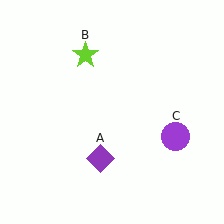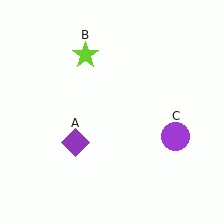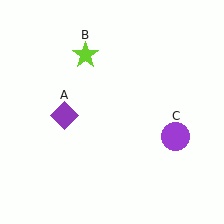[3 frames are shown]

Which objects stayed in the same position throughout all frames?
Lime star (object B) and purple circle (object C) remained stationary.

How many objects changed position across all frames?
1 object changed position: purple diamond (object A).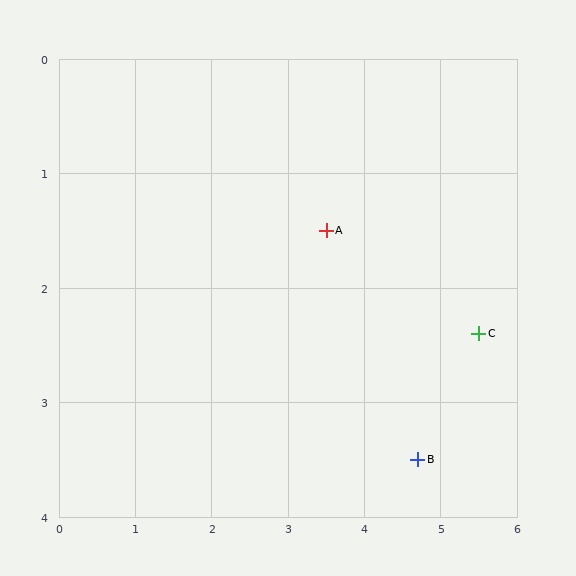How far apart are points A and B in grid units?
Points A and B are about 2.3 grid units apart.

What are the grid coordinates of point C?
Point C is at approximately (5.5, 2.4).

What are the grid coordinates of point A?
Point A is at approximately (3.5, 1.5).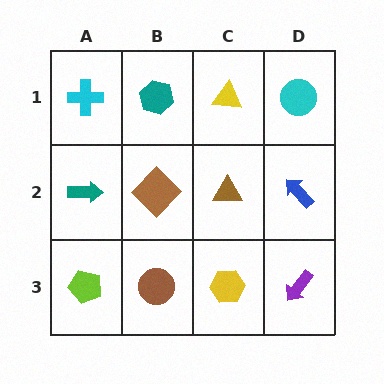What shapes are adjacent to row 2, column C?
A yellow triangle (row 1, column C), a yellow hexagon (row 3, column C), a brown diamond (row 2, column B), a blue arrow (row 2, column D).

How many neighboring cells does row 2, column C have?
4.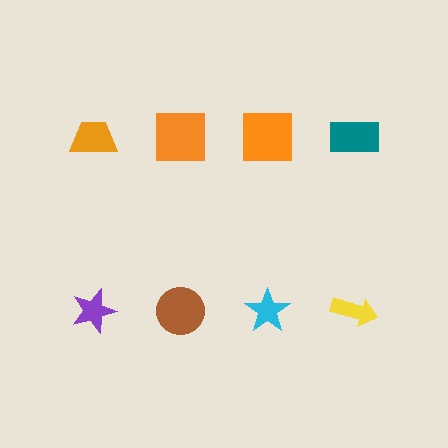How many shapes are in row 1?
4 shapes.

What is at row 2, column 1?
A purple star.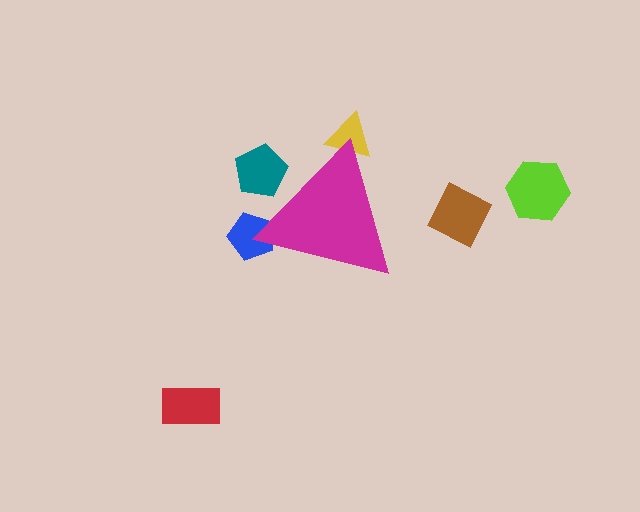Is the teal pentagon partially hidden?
Yes, the teal pentagon is partially hidden behind the magenta triangle.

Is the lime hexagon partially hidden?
No, the lime hexagon is fully visible.